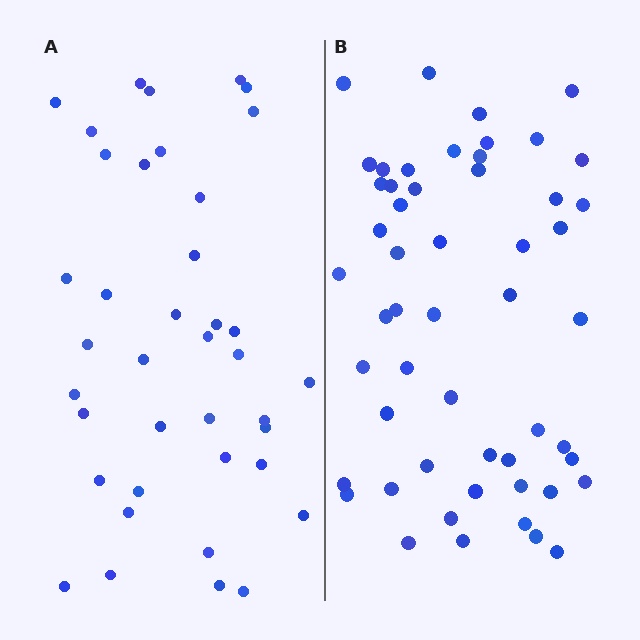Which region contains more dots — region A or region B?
Region B (the right region) has more dots.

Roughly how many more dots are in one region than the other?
Region B has approximately 15 more dots than region A.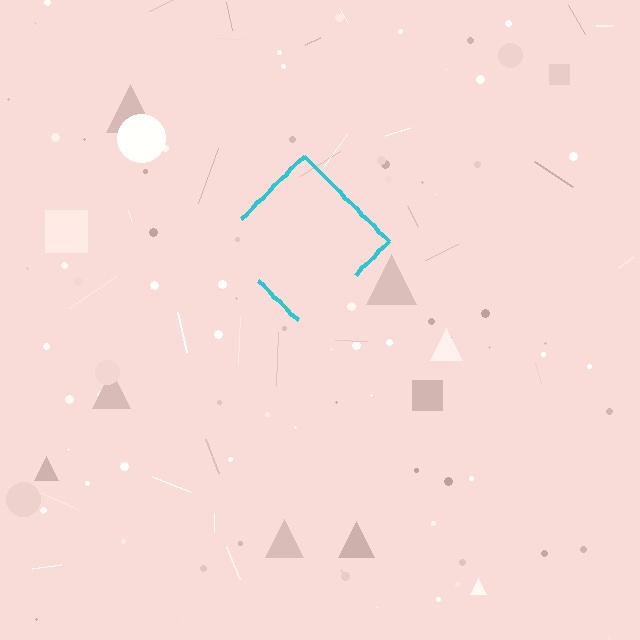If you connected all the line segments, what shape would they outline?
They would outline a diamond.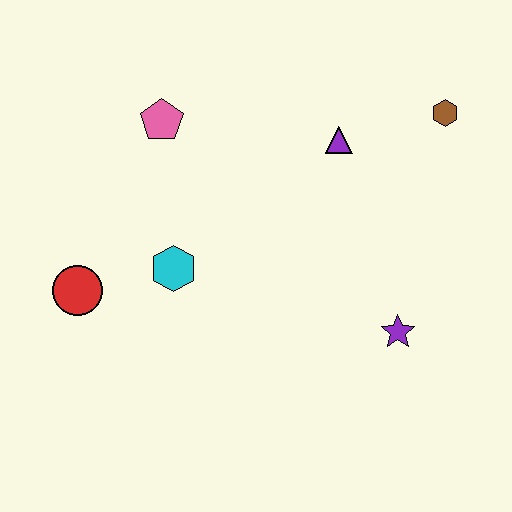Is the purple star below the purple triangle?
Yes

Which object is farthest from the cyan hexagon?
The brown hexagon is farthest from the cyan hexagon.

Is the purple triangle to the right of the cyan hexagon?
Yes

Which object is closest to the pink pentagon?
The cyan hexagon is closest to the pink pentagon.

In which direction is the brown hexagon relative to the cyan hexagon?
The brown hexagon is to the right of the cyan hexagon.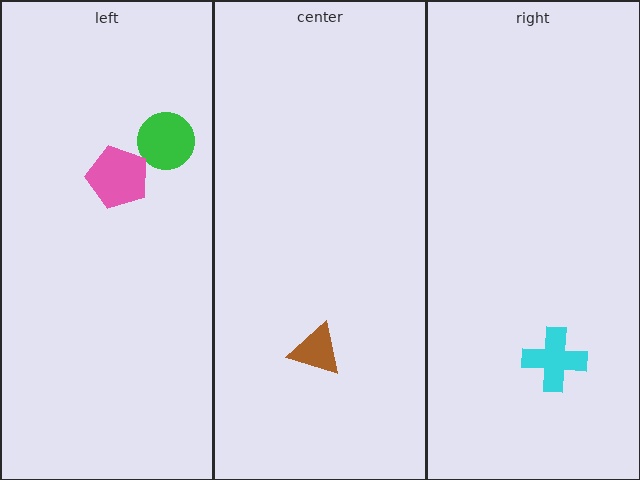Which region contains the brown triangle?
The center region.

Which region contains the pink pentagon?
The left region.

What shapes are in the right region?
The cyan cross.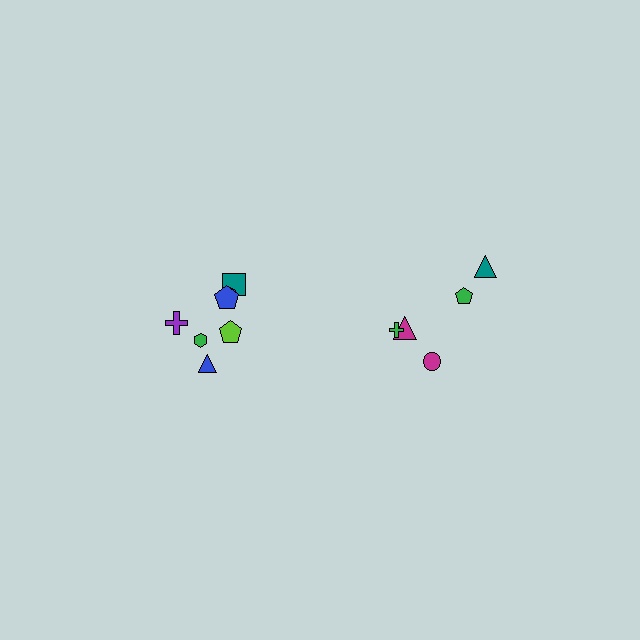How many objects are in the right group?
There are 5 objects.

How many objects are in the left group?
There are 7 objects.